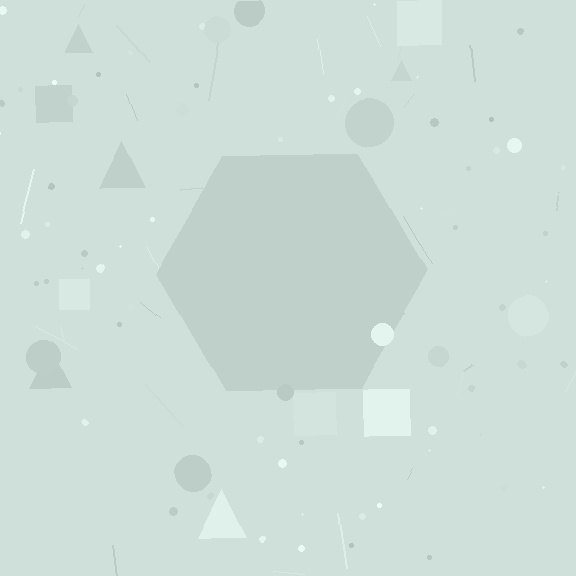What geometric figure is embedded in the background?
A hexagon is embedded in the background.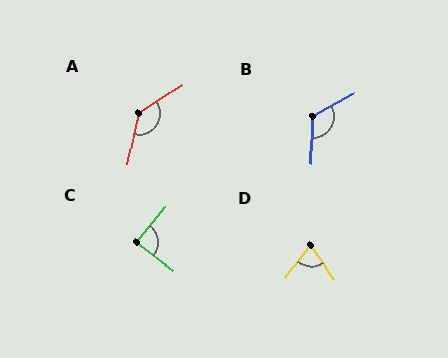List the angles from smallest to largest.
D (71°), C (88°), B (119°), A (135°).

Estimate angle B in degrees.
Approximately 119 degrees.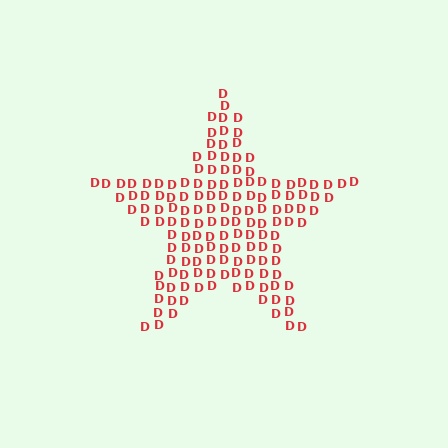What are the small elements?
The small elements are letter D's.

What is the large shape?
The large shape is a star.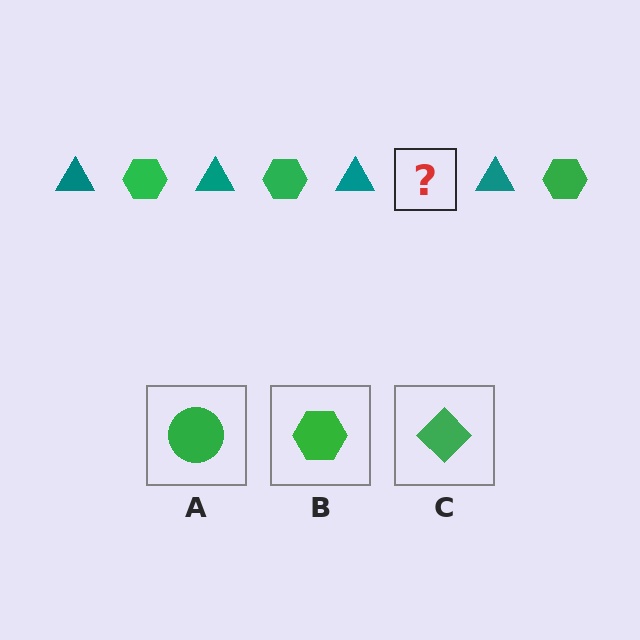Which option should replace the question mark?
Option B.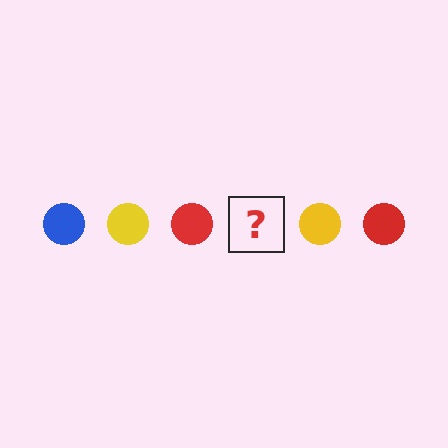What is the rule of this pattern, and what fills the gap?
The rule is that the pattern cycles through blue, yellow, red circles. The gap should be filled with a blue circle.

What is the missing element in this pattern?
The missing element is a blue circle.